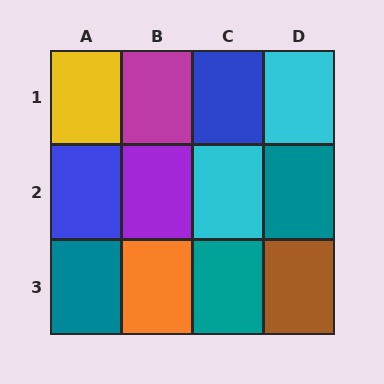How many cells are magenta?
1 cell is magenta.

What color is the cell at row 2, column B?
Purple.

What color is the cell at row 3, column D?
Brown.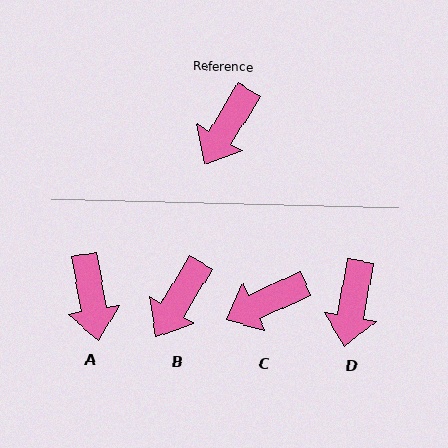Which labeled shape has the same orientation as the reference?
B.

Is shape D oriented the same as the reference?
No, it is off by about 21 degrees.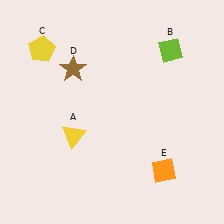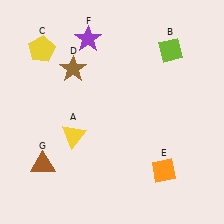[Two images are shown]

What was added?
A purple star (F), a brown triangle (G) were added in Image 2.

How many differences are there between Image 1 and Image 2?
There are 2 differences between the two images.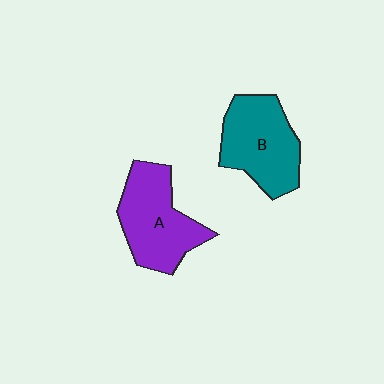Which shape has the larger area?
Shape A (purple).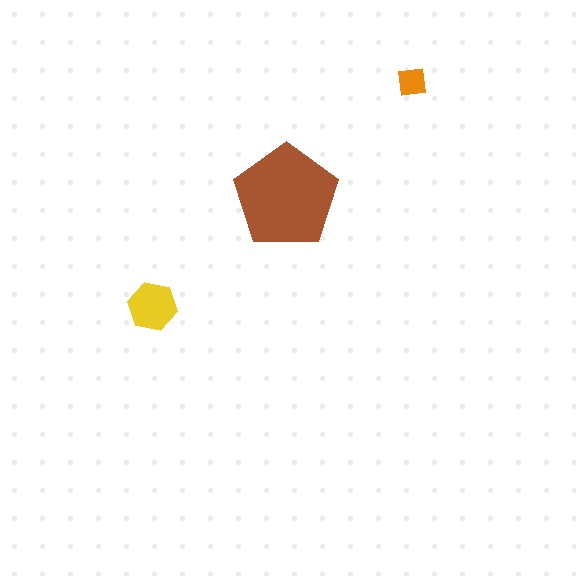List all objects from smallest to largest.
The orange square, the yellow hexagon, the brown pentagon.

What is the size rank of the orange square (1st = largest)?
3rd.